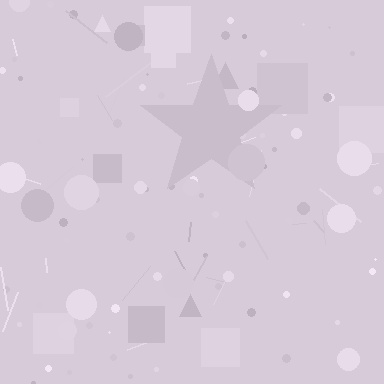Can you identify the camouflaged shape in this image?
The camouflaged shape is a star.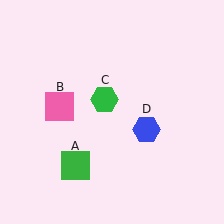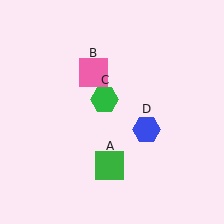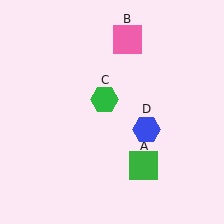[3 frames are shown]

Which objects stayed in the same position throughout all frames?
Green hexagon (object C) and blue hexagon (object D) remained stationary.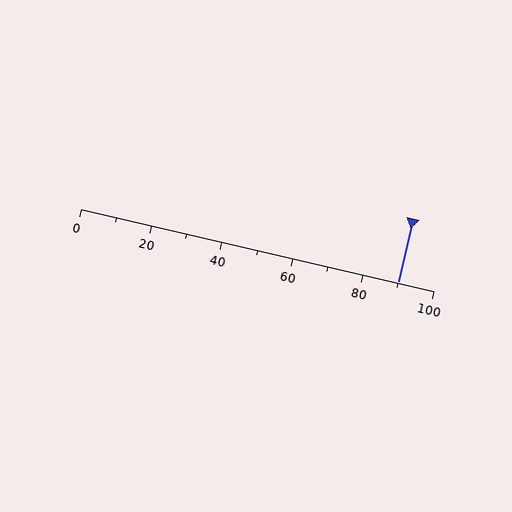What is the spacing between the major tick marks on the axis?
The major ticks are spaced 20 apart.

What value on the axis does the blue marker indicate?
The marker indicates approximately 90.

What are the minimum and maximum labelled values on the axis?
The axis runs from 0 to 100.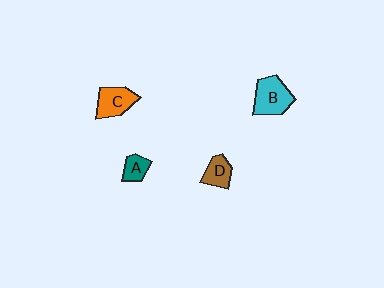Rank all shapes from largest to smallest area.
From largest to smallest: B (cyan), C (orange), D (brown), A (teal).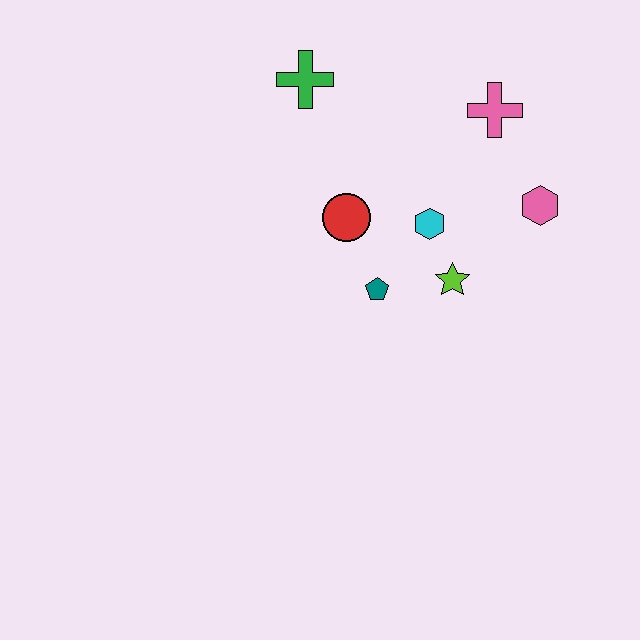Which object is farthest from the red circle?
The pink hexagon is farthest from the red circle.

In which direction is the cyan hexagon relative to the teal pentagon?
The cyan hexagon is above the teal pentagon.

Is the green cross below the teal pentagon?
No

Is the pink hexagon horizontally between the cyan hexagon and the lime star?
No